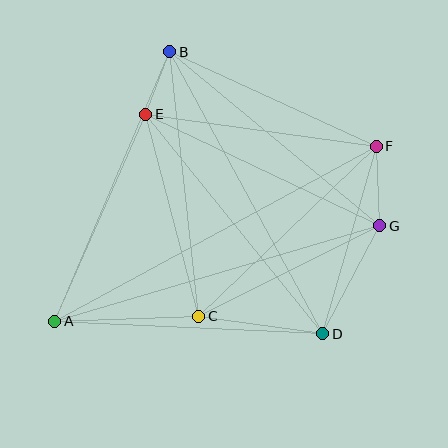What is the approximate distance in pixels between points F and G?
The distance between F and G is approximately 80 pixels.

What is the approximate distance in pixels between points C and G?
The distance between C and G is approximately 202 pixels.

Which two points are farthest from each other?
Points A and F are farthest from each other.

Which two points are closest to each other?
Points B and E are closest to each other.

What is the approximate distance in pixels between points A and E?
The distance between A and E is approximately 226 pixels.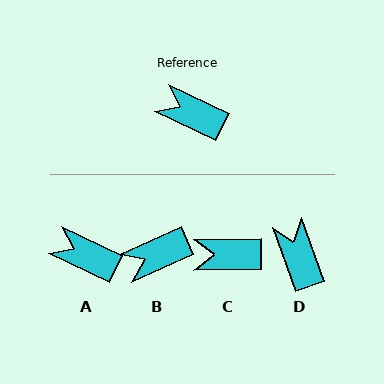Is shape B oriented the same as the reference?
No, it is off by about 50 degrees.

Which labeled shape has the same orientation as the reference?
A.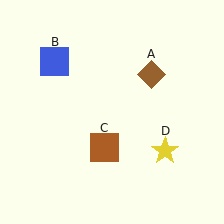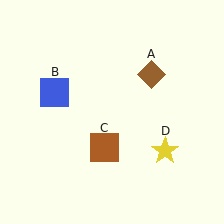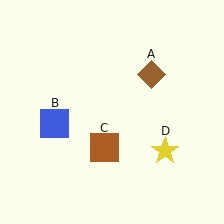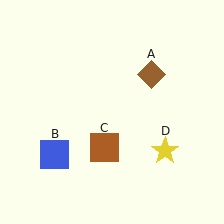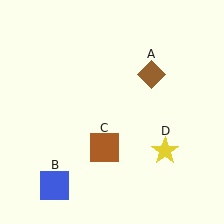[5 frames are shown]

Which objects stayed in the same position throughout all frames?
Brown diamond (object A) and brown square (object C) and yellow star (object D) remained stationary.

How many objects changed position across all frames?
1 object changed position: blue square (object B).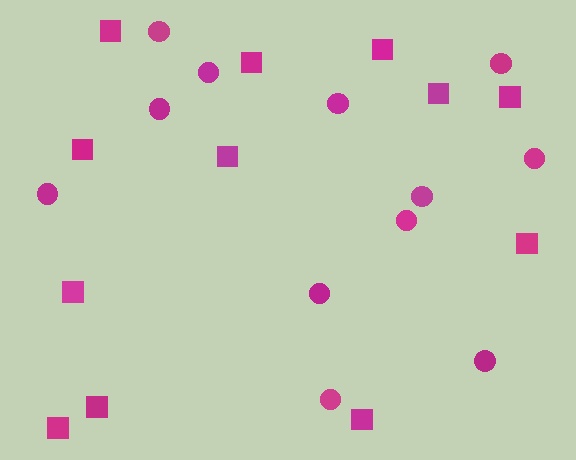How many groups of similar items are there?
There are 2 groups: one group of circles (12) and one group of squares (12).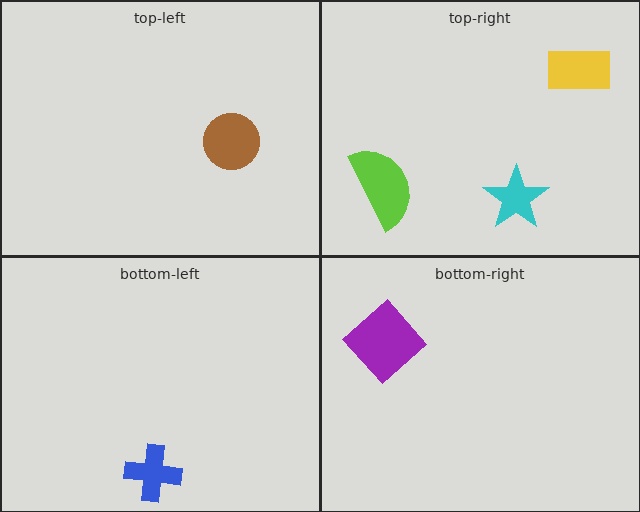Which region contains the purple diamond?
The bottom-right region.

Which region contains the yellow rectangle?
The top-right region.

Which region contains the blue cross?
The bottom-left region.